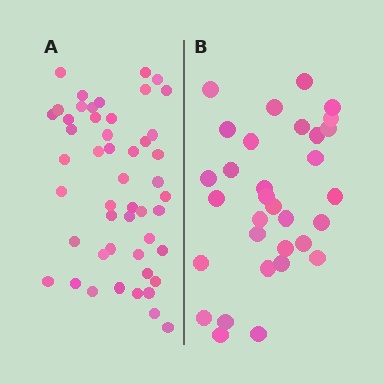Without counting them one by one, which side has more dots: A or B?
Region A (the left region) has more dots.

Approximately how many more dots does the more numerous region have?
Region A has approximately 15 more dots than region B.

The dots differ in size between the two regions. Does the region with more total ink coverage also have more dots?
No. Region B has more total ink coverage because its dots are larger, but region A actually contains more individual dots. Total area can be misleading — the number of items is what matters here.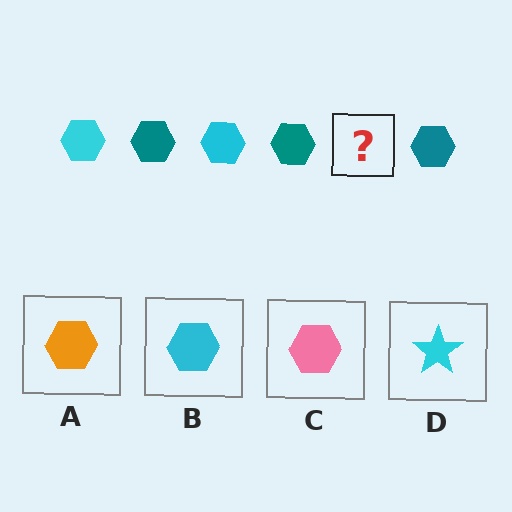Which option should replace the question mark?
Option B.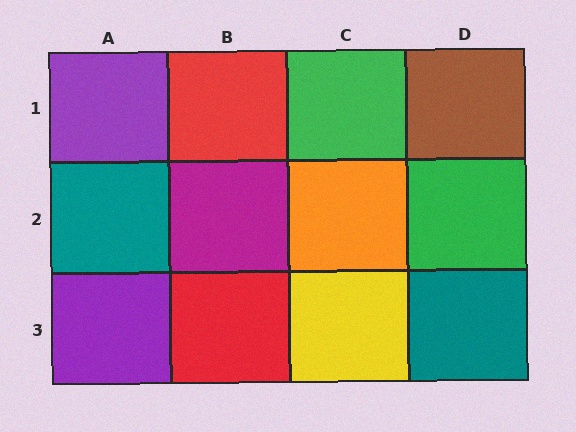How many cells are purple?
2 cells are purple.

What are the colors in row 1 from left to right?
Purple, red, green, brown.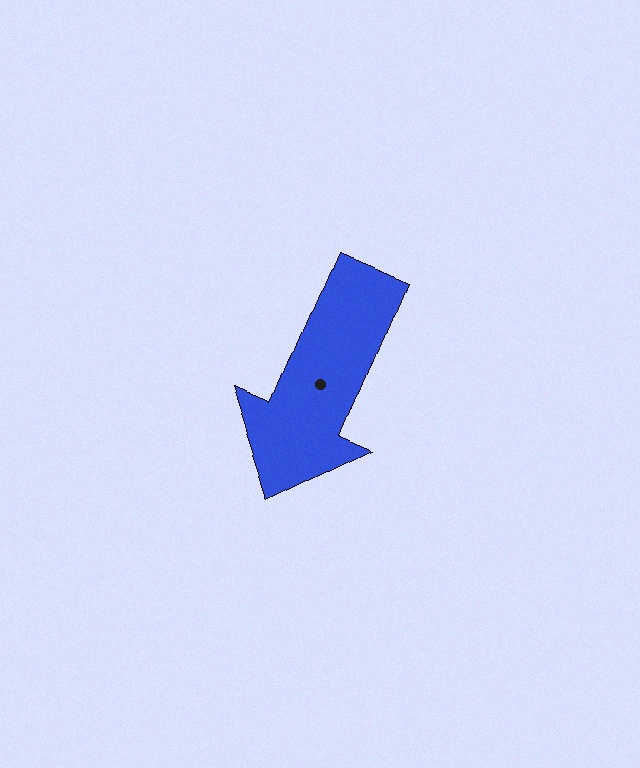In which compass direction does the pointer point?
Southwest.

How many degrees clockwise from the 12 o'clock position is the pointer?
Approximately 203 degrees.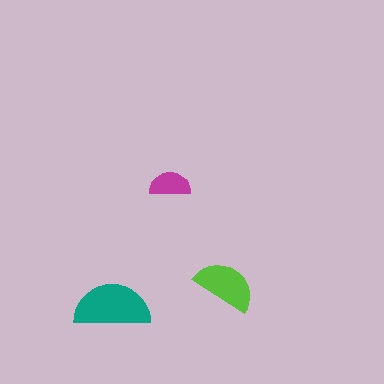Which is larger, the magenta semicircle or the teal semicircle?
The teal one.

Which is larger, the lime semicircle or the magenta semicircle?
The lime one.